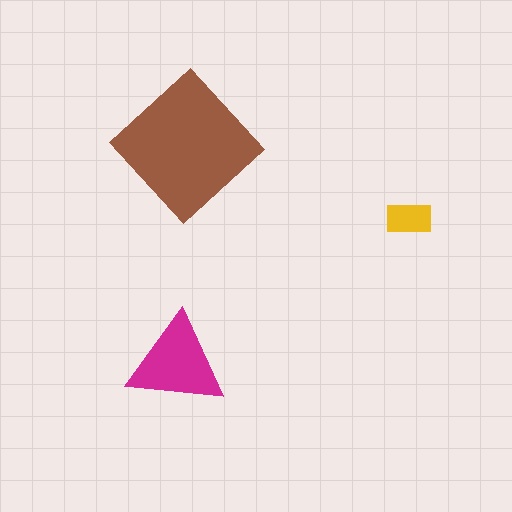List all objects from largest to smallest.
The brown diamond, the magenta triangle, the yellow rectangle.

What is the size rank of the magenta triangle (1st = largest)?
2nd.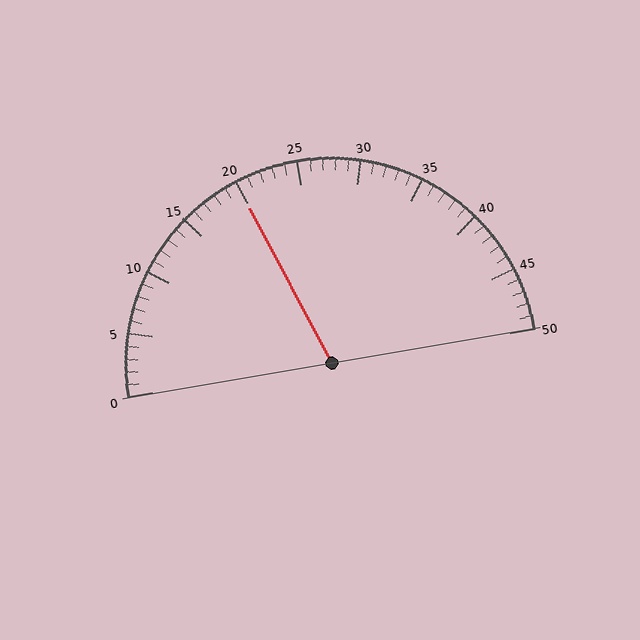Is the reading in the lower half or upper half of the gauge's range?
The reading is in the lower half of the range (0 to 50).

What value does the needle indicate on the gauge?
The needle indicates approximately 20.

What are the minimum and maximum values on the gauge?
The gauge ranges from 0 to 50.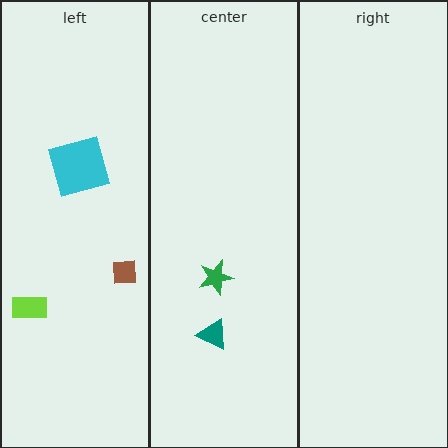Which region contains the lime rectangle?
The left region.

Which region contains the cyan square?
The left region.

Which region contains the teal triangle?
The center region.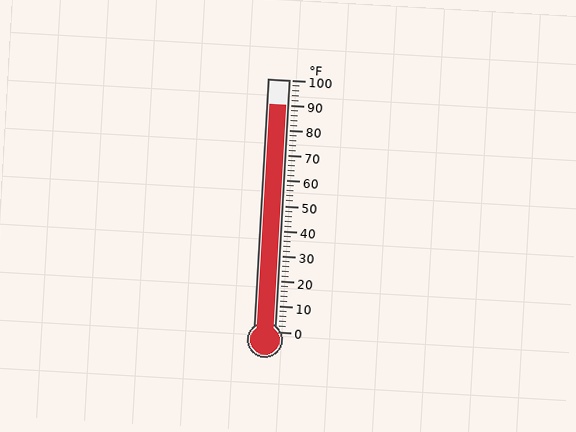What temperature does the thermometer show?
The thermometer shows approximately 90°F.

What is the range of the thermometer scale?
The thermometer scale ranges from 0°F to 100°F.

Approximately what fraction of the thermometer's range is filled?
The thermometer is filled to approximately 90% of its range.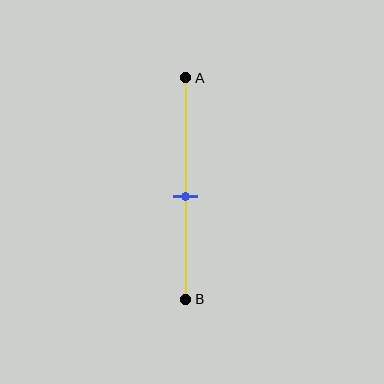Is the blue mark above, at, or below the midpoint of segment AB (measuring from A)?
The blue mark is below the midpoint of segment AB.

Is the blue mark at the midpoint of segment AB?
No, the mark is at about 55% from A, not at the 50% midpoint.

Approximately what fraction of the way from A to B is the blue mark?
The blue mark is approximately 55% of the way from A to B.